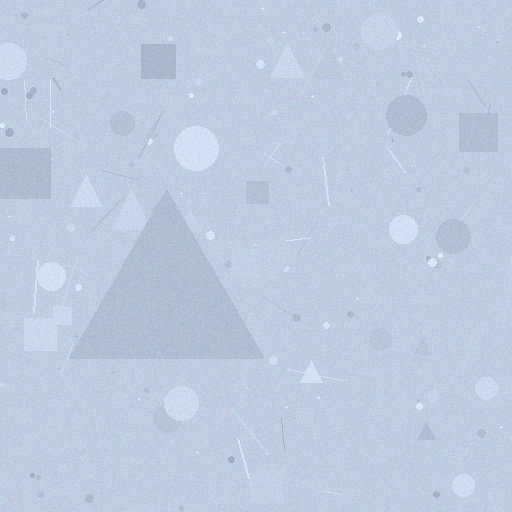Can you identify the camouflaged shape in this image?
The camouflaged shape is a triangle.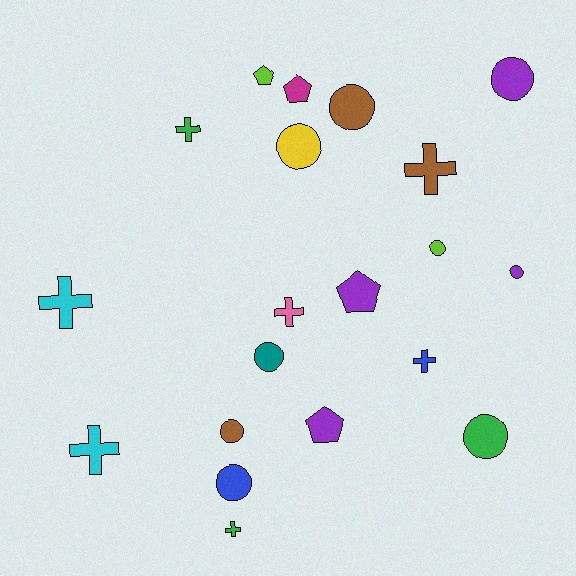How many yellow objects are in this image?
There is 1 yellow object.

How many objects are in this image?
There are 20 objects.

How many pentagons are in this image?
There are 4 pentagons.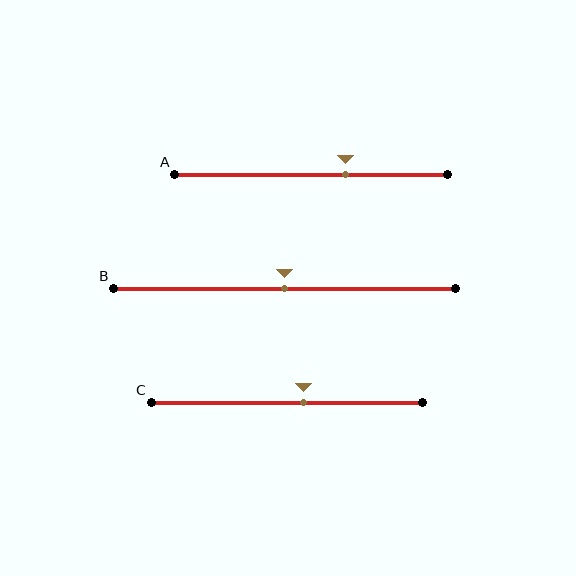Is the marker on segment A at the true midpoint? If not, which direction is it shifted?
No, the marker on segment A is shifted to the right by about 13% of the segment length.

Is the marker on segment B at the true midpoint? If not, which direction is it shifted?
Yes, the marker on segment B is at the true midpoint.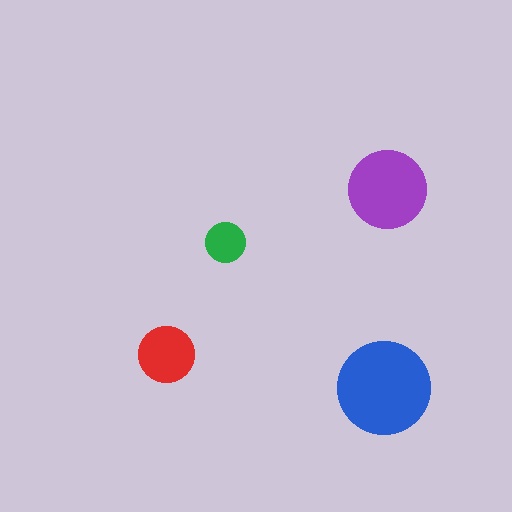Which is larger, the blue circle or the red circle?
The blue one.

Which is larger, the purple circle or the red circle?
The purple one.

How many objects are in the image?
There are 4 objects in the image.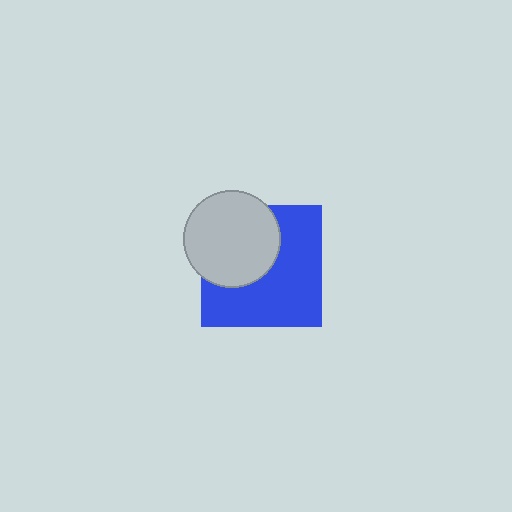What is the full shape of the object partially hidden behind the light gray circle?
The partially hidden object is a blue square.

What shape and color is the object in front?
The object in front is a light gray circle.